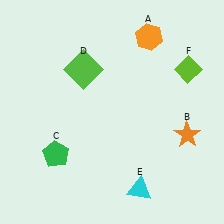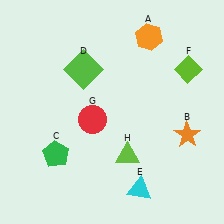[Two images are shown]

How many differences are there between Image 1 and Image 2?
There are 2 differences between the two images.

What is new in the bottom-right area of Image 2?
A lime triangle (H) was added in the bottom-right area of Image 2.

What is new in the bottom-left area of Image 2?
A red circle (G) was added in the bottom-left area of Image 2.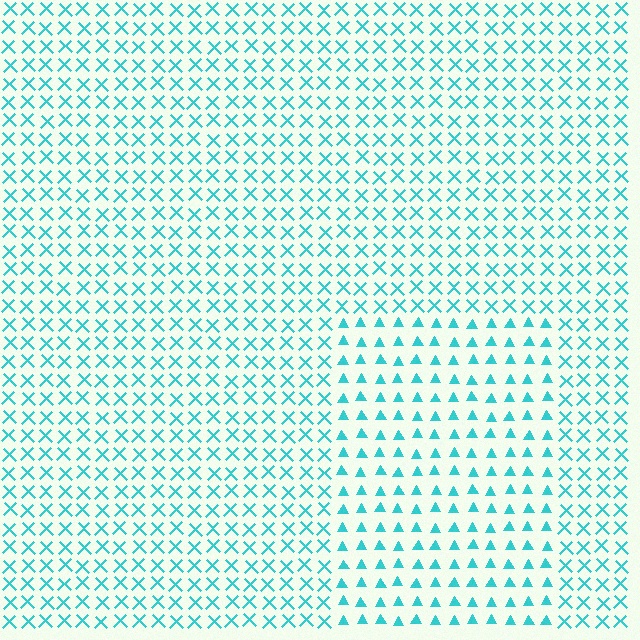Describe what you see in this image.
The image is filled with small cyan elements arranged in a uniform grid. A rectangle-shaped region contains triangles, while the surrounding area contains X marks. The boundary is defined purely by the change in element shape.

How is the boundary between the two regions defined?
The boundary is defined by a change in element shape: triangles inside vs. X marks outside. All elements share the same color and spacing.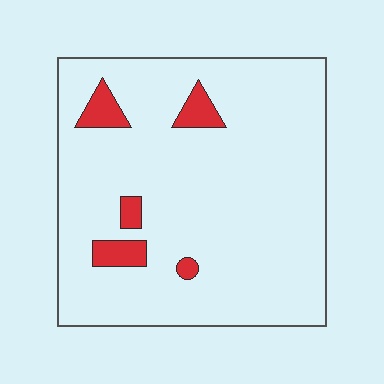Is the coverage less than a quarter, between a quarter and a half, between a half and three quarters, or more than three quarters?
Less than a quarter.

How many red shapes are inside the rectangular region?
5.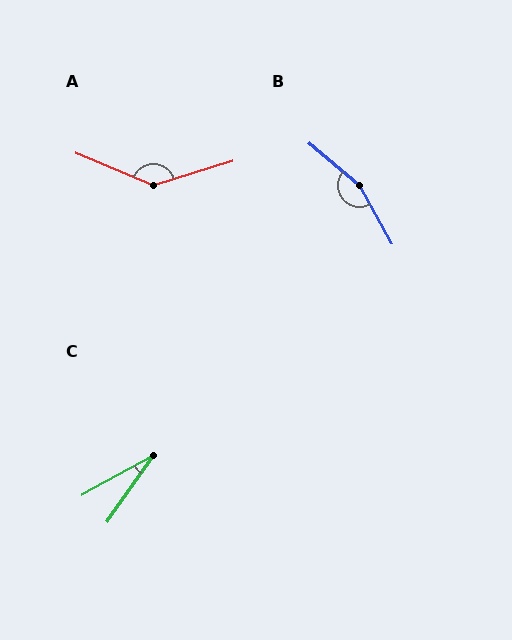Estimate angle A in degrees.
Approximately 140 degrees.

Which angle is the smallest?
C, at approximately 26 degrees.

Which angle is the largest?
B, at approximately 159 degrees.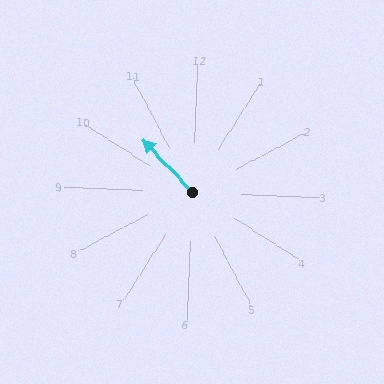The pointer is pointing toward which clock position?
Roughly 10 o'clock.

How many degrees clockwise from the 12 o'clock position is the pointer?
Approximately 315 degrees.